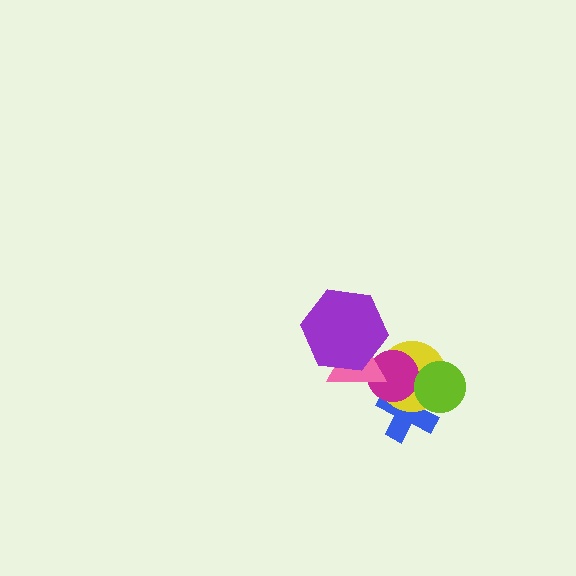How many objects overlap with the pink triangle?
3 objects overlap with the pink triangle.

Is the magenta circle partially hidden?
Yes, it is partially covered by another shape.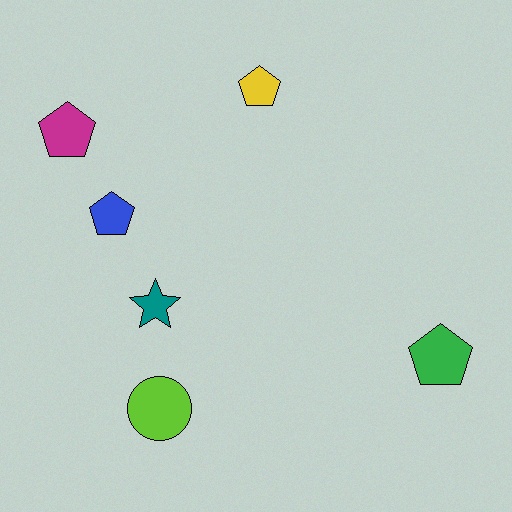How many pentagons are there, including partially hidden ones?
There are 4 pentagons.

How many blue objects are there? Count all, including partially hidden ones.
There is 1 blue object.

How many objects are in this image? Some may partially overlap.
There are 6 objects.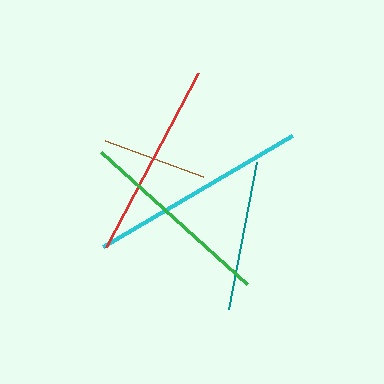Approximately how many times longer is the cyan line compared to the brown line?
The cyan line is approximately 2.1 times the length of the brown line.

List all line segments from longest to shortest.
From longest to shortest: cyan, green, red, teal, brown.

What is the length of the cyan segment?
The cyan segment is approximately 220 pixels long.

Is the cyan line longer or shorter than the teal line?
The cyan line is longer than the teal line.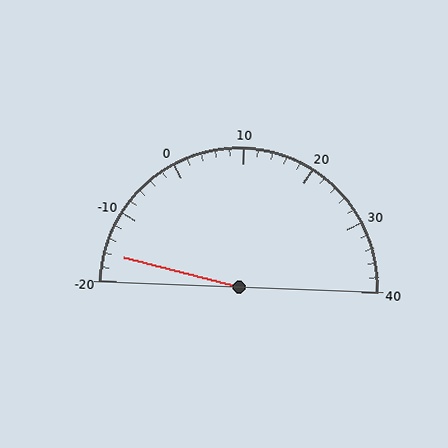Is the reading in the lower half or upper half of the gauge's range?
The reading is in the lower half of the range (-20 to 40).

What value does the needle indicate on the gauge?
The needle indicates approximately -16.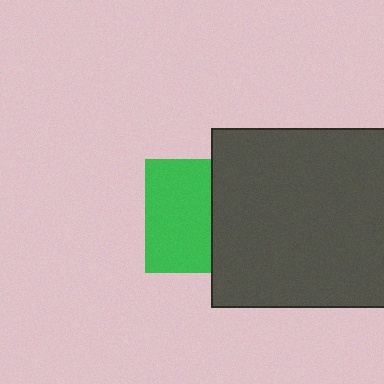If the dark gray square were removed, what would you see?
You would see the complete green square.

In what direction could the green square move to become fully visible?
The green square could move left. That would shift it out from behind the dark gray square entirely.